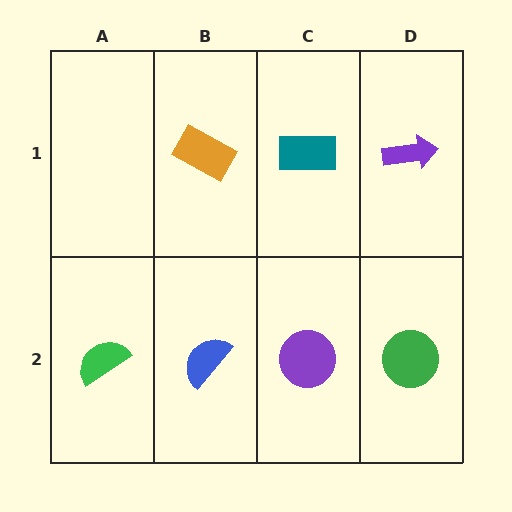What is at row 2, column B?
A blue semicircle.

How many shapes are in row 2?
4 shapes.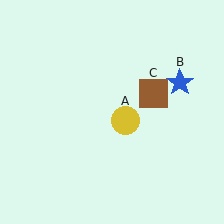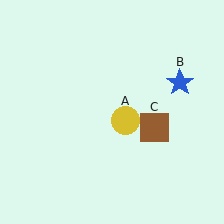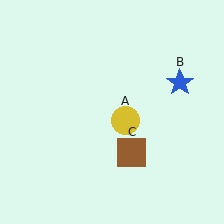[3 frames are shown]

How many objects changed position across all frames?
1 object changed position: brown square (object C).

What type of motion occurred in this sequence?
The brown square (object C) rotated clockwise around the center of the scene.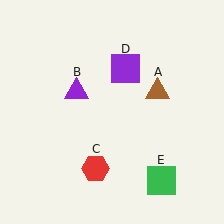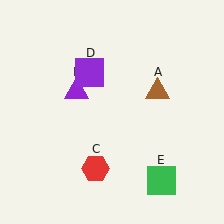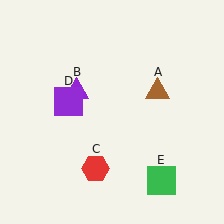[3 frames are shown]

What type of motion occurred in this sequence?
The purple square (object D) rotated counterclockwise around the center of the scene.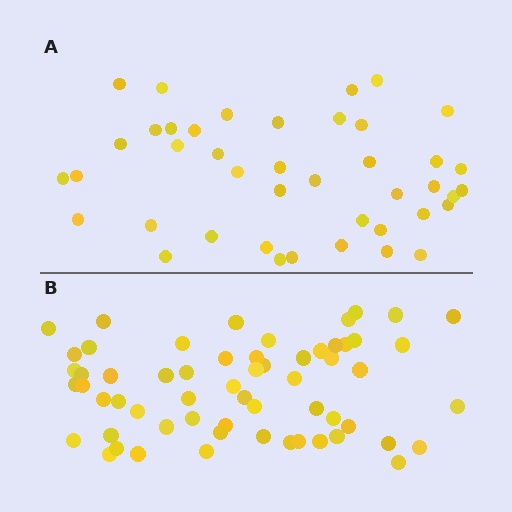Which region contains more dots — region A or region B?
Region B (the bottom region) has more dots.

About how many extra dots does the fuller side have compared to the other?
Region B has approximately 20 more dots than region A.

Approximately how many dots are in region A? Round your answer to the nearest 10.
About 40 dots. (The exact count is 42, which rounds to 40.)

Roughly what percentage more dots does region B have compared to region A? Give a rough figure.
About 45% more.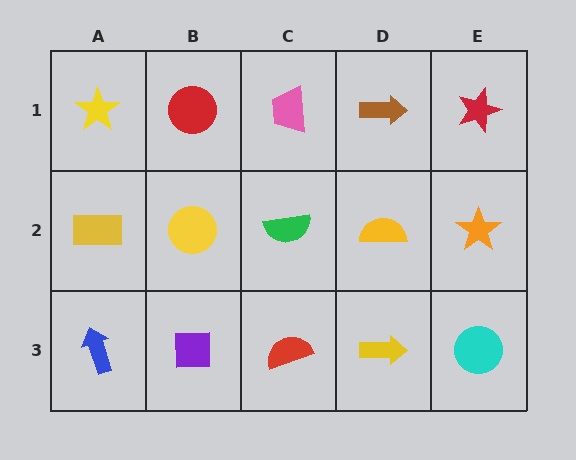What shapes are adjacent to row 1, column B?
A yellow circle (row 2, column B), a yellow star (row 1, column A), a pink trapezoid (row 1, column C).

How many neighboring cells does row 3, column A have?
2.